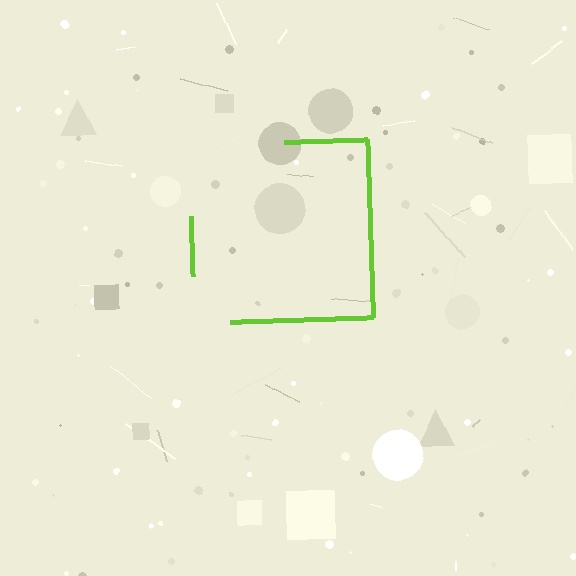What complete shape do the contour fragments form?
The contour fragments form a square.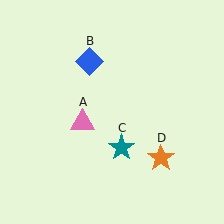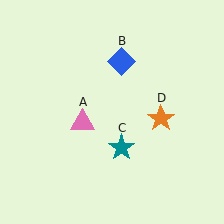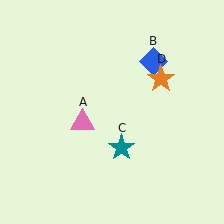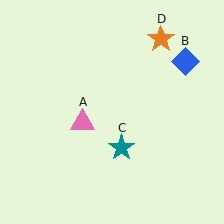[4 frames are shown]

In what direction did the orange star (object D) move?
The orange star (object D) moved up.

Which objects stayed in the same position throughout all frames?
Pink triangle (object A) and teal star (object C) remained stationary.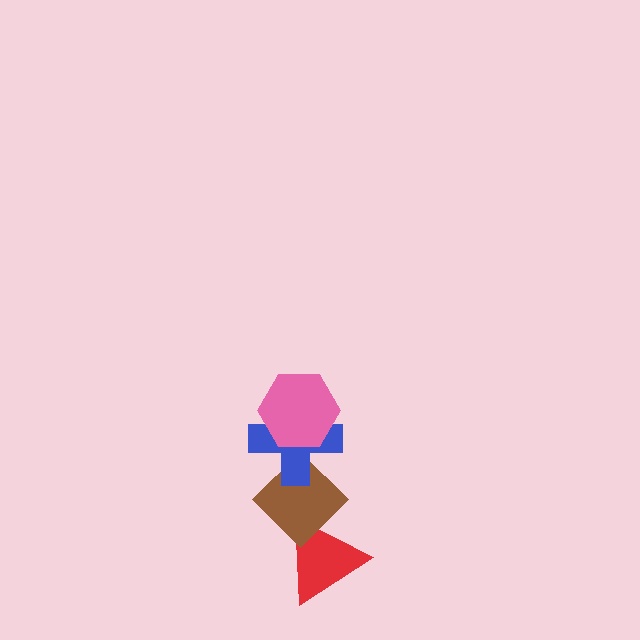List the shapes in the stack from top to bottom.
From top to bottom: the pink hexagon, the blue cross, the brown diamond, the red triangle.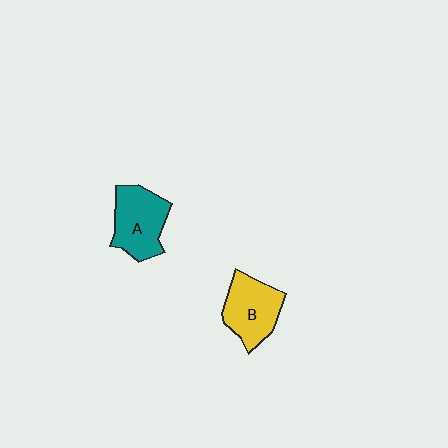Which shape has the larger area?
Shape A (teal).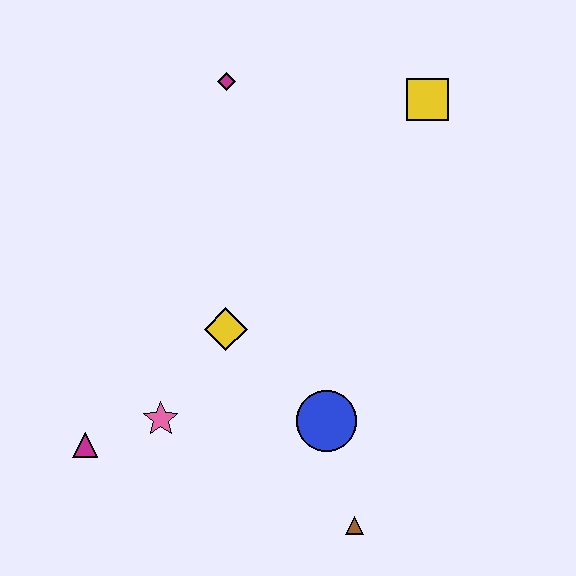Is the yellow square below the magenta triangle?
No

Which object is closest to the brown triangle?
The blue circle is closest to the brown triangle.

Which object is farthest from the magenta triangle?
The yellow square is farthest from the magenta triangle.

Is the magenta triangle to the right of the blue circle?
No